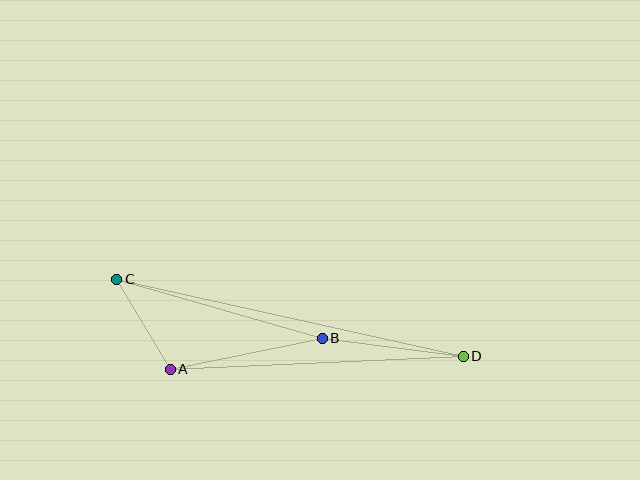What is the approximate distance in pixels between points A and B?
The distance between A and B is approximately 155 pixels.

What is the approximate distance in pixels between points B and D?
The distance between B and D is approximately 142 pixels.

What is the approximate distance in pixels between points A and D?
The distance between A and D is approximately 293 pixels.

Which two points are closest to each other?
Points A and C are closest to each other.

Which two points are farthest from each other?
Points C and D are farthest from each other.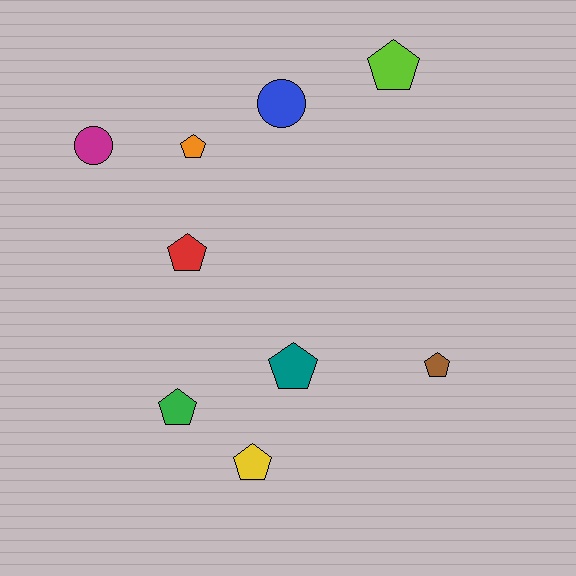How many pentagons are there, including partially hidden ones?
There are 7 pentagons.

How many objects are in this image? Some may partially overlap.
There are 9 objects.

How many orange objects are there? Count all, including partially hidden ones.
There is 1 orange object.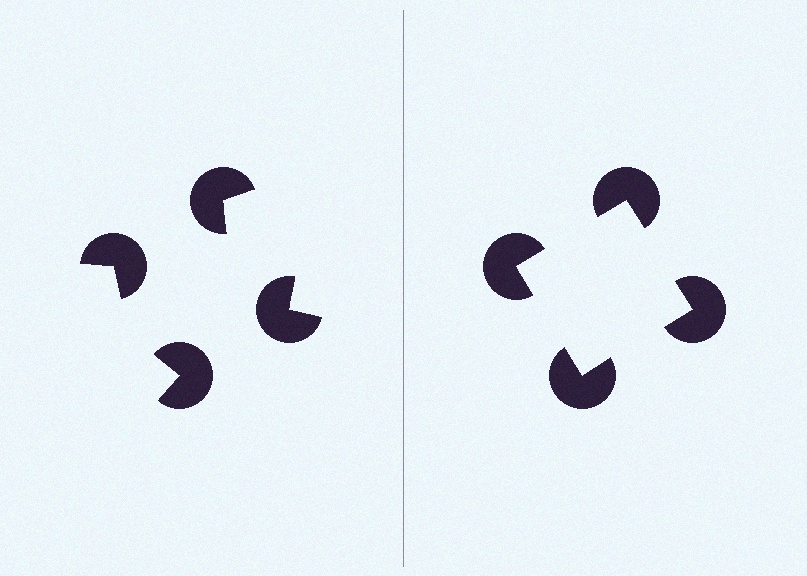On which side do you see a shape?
An illusory square appears on the right side. On the left side the wedge cuts are rotated, so no coherent shape forms.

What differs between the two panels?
The pac-man discs are positioned identically on both sides; only the wedge orientations differ. On the right they align to a square; on the left they are misaligned.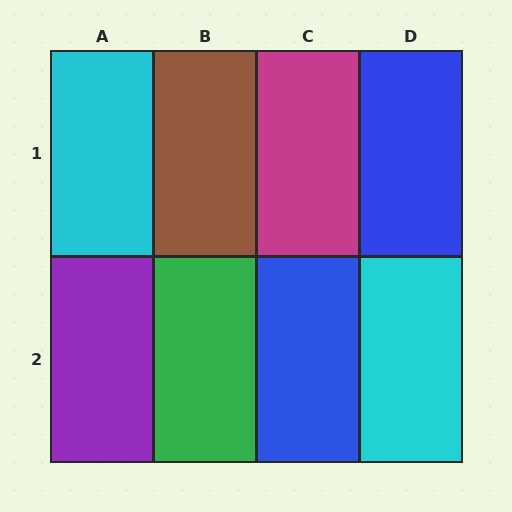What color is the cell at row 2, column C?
Blue.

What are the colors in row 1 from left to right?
Cyan, brown, magenta, blue.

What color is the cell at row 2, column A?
Purple.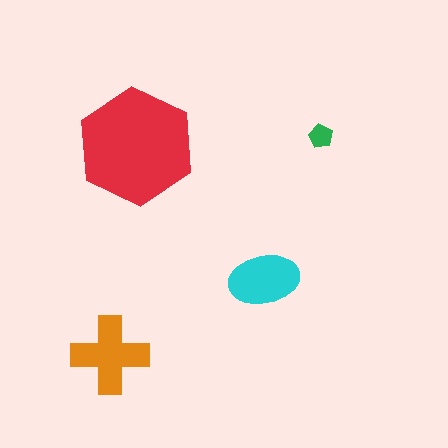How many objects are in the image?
There are 4 objects in the image.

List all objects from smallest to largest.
The green pentagon, the cyan ellipse, the orange cross, the red hexagon.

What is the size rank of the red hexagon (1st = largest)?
1st.